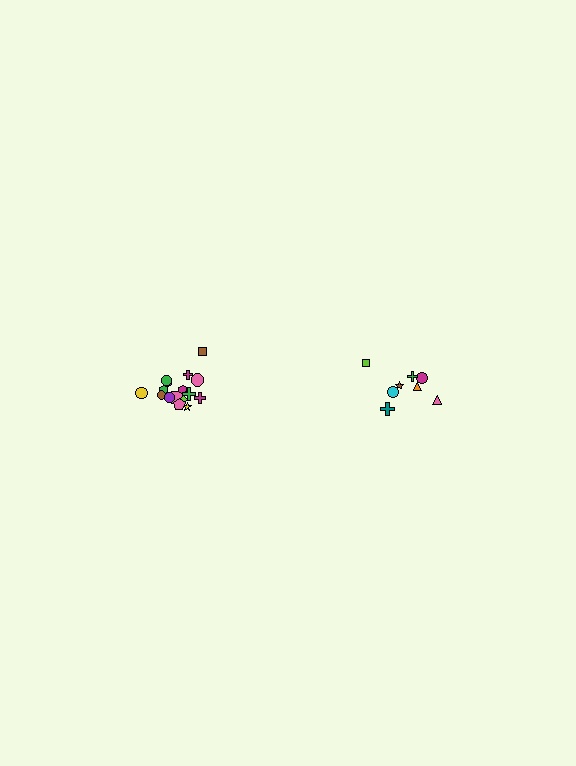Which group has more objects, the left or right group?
The left group.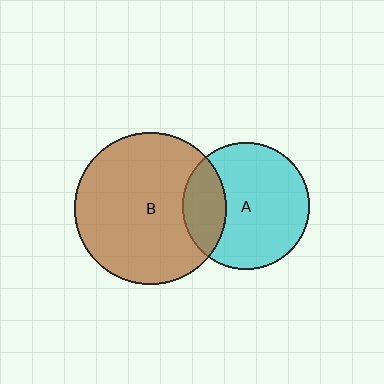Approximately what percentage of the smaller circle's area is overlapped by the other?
Approximately 25%.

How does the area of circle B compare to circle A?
Approximately 1.4 times.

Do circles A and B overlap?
Yes.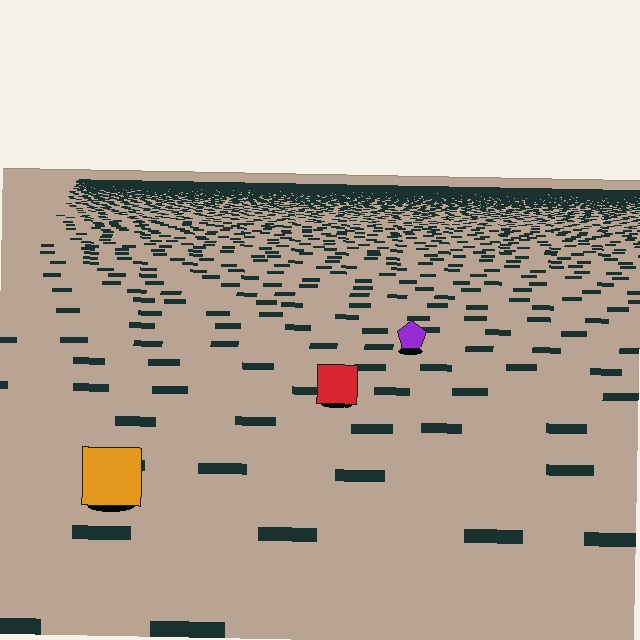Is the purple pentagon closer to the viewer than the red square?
No. The red square is closer — you can tell from the texture gradient: the ground texture is coarser near it.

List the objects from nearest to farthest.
From nearest to farthest: the orange square, the red square, the purple pentagon.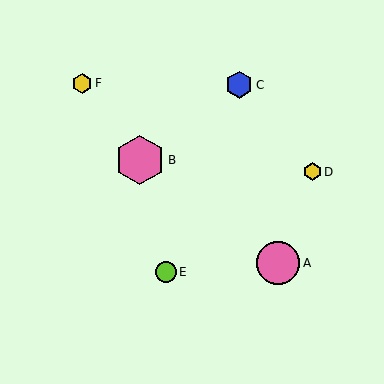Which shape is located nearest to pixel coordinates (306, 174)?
The yellow hexagon (labeled D) at (313, 172) is nearest to that location.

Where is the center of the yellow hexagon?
The center of the yellow hexagon is at (82, 83).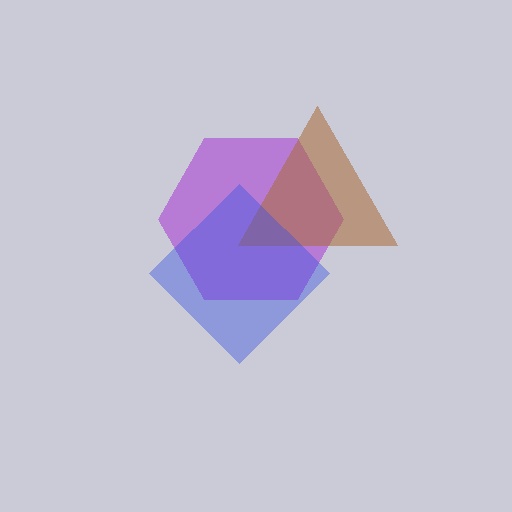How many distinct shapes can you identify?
There are 3 distinct shapes: a purple hexagon, a brown triangle, a blue diamond.